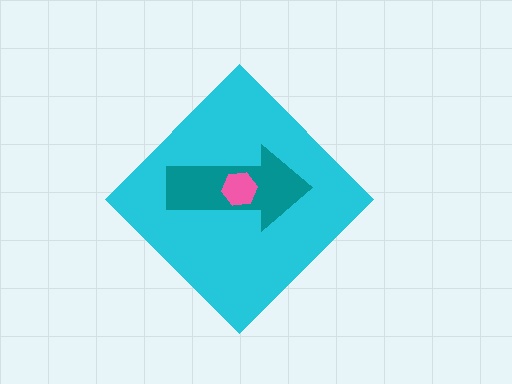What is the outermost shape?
The cyan diamond.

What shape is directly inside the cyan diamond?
The teal arrow.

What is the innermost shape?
The pink hexagon.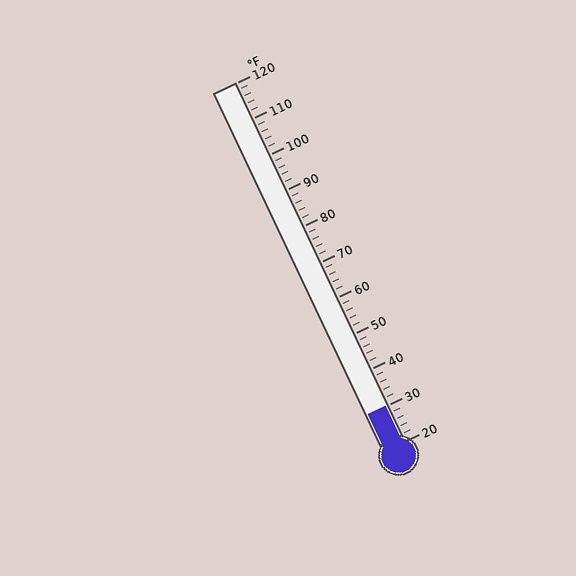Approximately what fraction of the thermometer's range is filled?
The thermometer is filled to approximately 10% of its range.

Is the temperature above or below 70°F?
The temperature is below 70°F.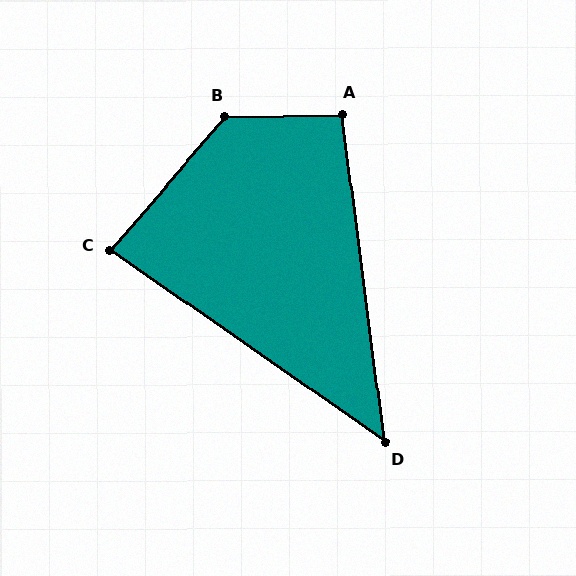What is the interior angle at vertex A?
Approximately 96 degrees (obtuse).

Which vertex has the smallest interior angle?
D, at approximately 48 degrees.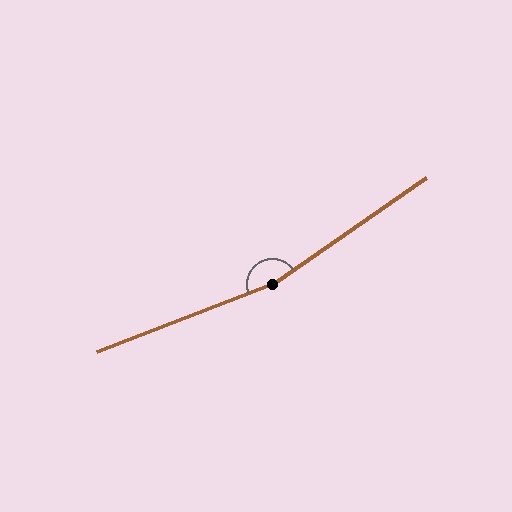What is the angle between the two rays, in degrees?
Approximately 166 degrees.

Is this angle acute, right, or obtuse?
It is obtuse.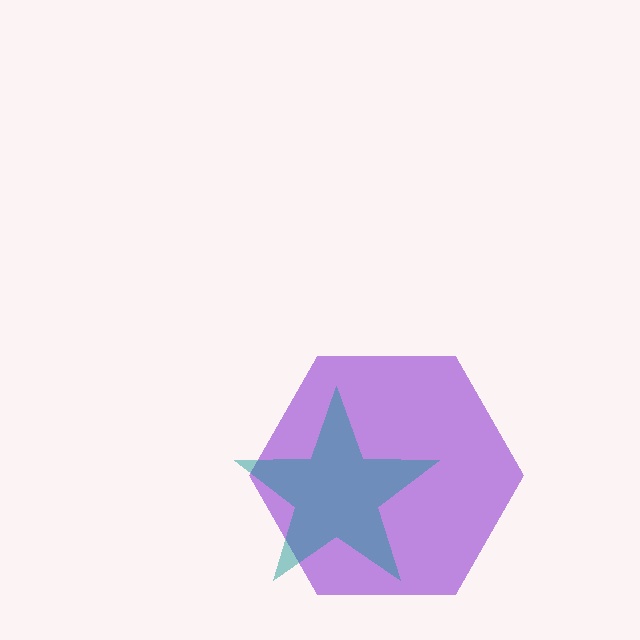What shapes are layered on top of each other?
The layered shapes are: a purple hexagon, a teal star.